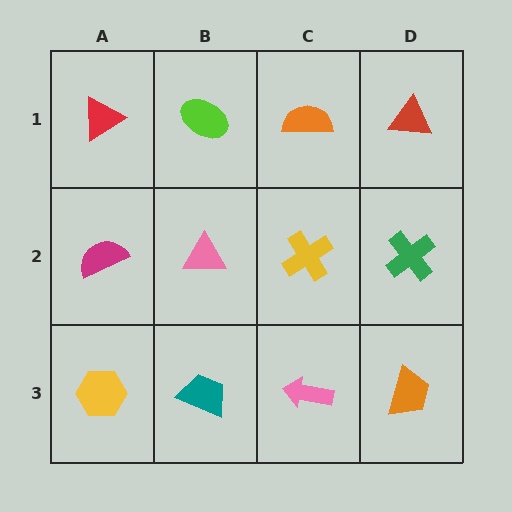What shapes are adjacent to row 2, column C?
An orange semicircle (row 1, column C), a pink arrow (row 3, column C), a pink triangle (row 2, column B), a green cross (row 2, column D).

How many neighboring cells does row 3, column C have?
3.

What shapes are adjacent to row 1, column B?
A pink triangle (row 2, column B), a red triangle (row 1, column A), an orange semicircle (row 1, column C).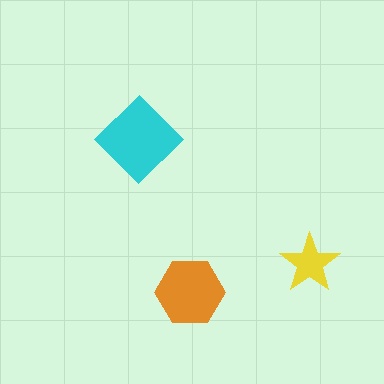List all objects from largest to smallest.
The cyan diamond, the orange hexagon, the yellow star.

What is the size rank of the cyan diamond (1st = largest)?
1st.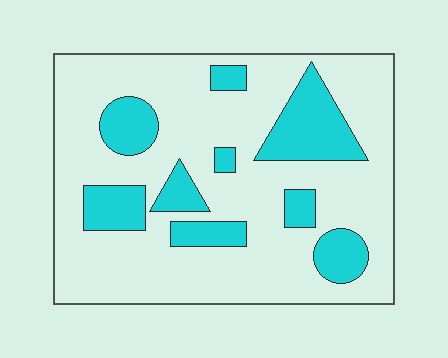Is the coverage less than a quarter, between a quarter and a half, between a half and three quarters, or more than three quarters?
Less than a quarter.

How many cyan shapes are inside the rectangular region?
9.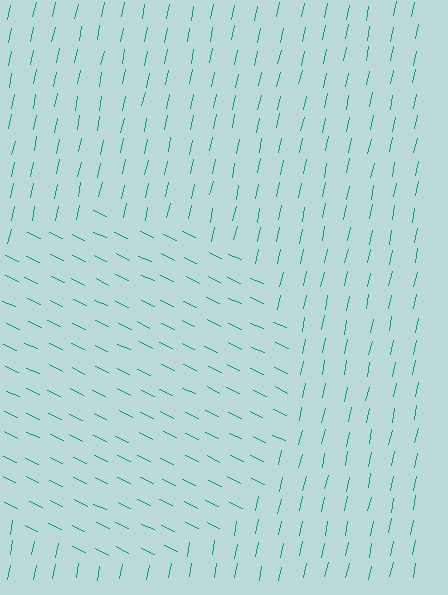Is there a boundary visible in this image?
Yes, there is a texture boundary formed by a change in line orientation.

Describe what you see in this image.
The image is filled with small teal line segments. A circle region in the image has lines oriented differently from the surrounding lines, creating a visible texture boundary.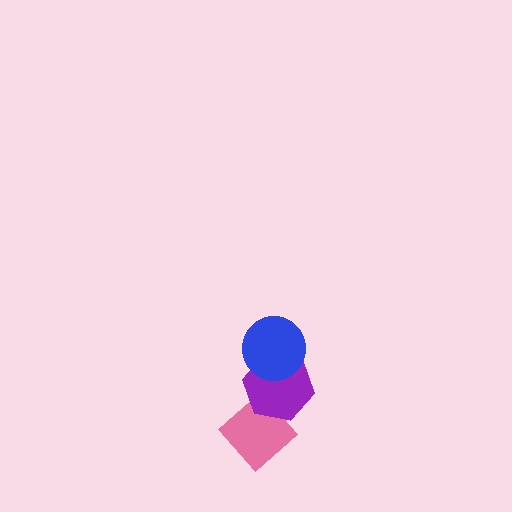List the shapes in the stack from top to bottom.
From top to bottom: the blue circle, the purple hexagon, the pink diamond.